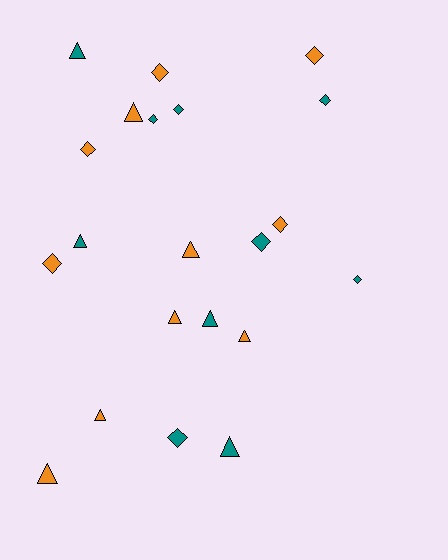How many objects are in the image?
There are 21 objects.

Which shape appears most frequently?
Diamond, with 11 objects.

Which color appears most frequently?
Orange, with 11 objects.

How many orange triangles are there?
There are 6 orange triangles.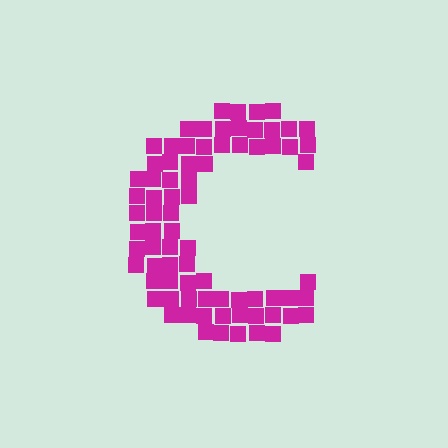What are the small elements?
The small elements are squares.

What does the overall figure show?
The overall figure shows the letter C.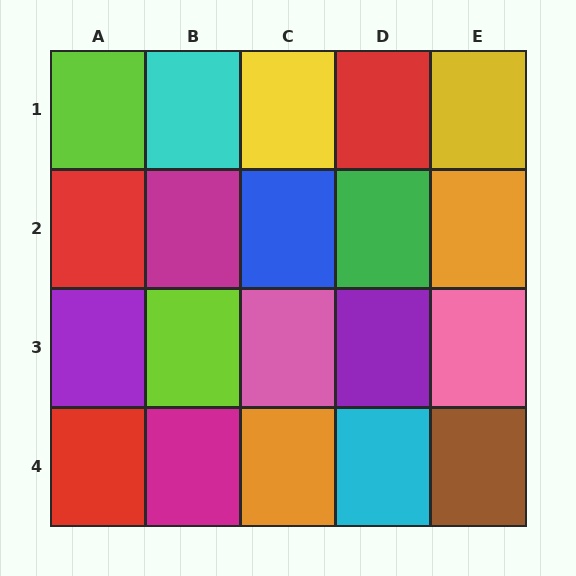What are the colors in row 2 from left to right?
Red, magenta, blue, green, orange.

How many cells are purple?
2 cells are purple.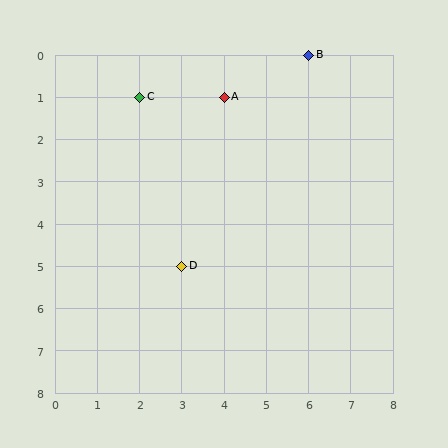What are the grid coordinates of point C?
Point C is at grid coordinates (2, 1).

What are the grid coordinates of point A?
Point A is at grid coordinates (4, 1).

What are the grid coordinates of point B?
Point B is at grid coordinates (6, 0).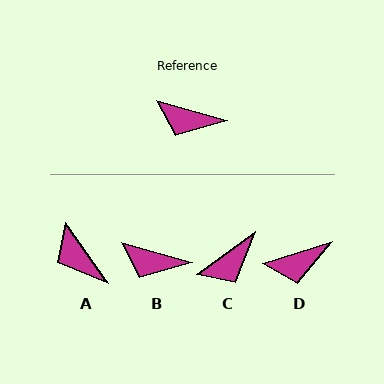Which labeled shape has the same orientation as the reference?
B.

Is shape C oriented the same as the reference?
No, it is off by about 52 degrees.